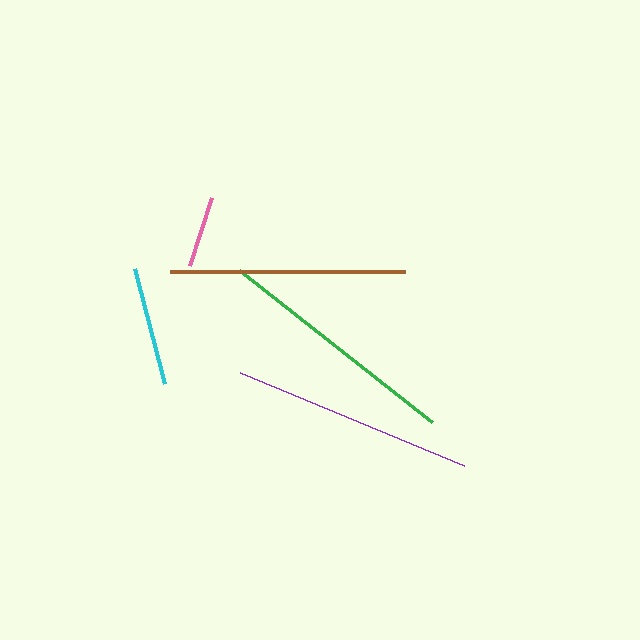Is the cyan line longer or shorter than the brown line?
The brown line is longer than the cyan line.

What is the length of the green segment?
The green segment is approximately 245 pixels long.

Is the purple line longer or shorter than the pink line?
The purple line is longer than the pink line.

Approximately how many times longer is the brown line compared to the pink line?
The brown line is approximately 3.3 times the length of the pink line.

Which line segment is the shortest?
The pink line is the shortest at approximately 72 pixels.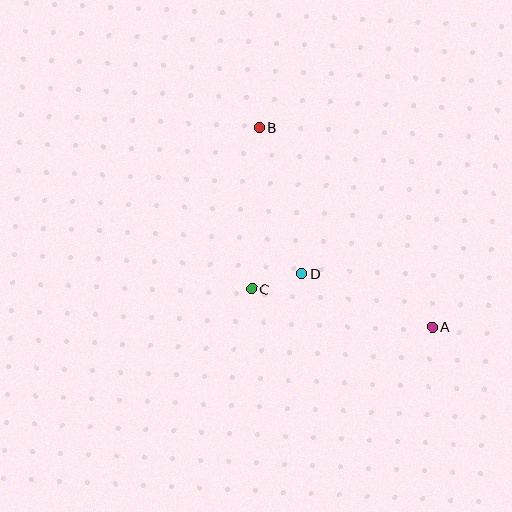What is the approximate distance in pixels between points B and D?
The distance between B and D is approximately 152 pixels.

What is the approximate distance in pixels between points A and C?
The distance between A and C is approximately 185 pixels.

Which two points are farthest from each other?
Points A and B are farthest from each other.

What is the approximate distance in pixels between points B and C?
The distance between B and C is approximately 161 pixels.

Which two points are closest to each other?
Points C and D are closest to each other.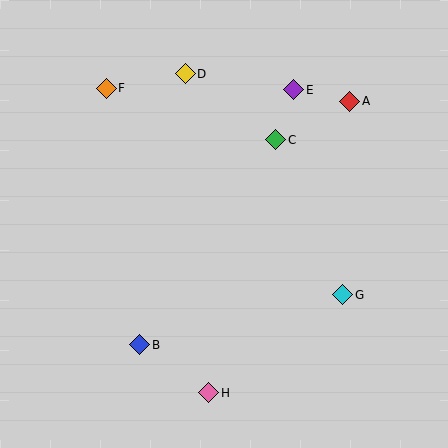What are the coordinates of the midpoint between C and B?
The midpoint between C and B is at (208, 242).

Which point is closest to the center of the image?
Point C at (276, 140) is closest to the center.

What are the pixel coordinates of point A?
Point A is at (350, 101).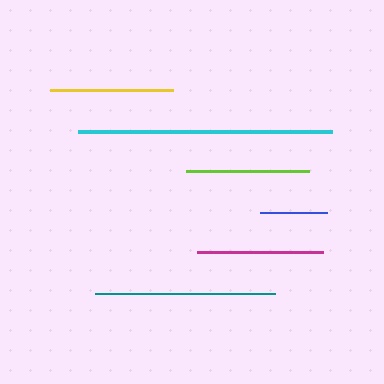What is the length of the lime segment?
The lime segment is approximately 123 pixels long.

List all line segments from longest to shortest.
From longest to shortest: cyan, teal, magenta, lime, yellow, blue.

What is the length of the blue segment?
The blue segment is approximately 67 pixels long.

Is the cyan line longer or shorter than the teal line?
The cyan line is longer than the teal line.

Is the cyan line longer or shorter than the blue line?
The cyan line is longer than the blue line.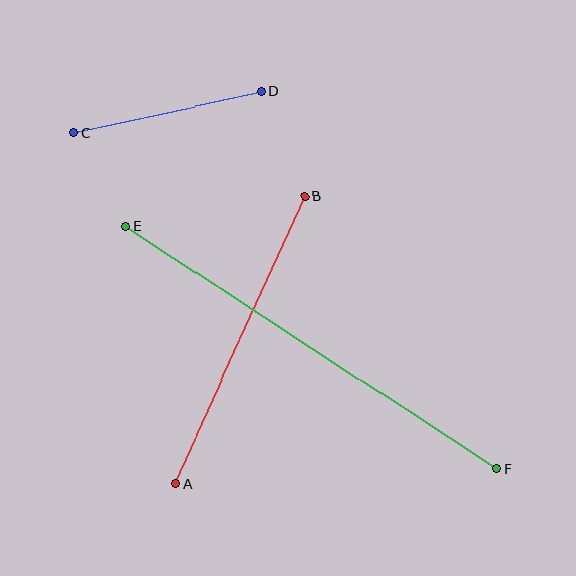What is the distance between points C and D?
The distance is approximately 192 pixels.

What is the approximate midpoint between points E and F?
The midpoint is at approximately (311, 347) pixels.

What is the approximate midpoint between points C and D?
The midpoint is at approximately (168, 112) pixels.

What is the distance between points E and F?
The distance is approximately 444 pixels.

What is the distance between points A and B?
The distance is approximately 315 pixels.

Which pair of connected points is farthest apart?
Points E and F are farthest apart.